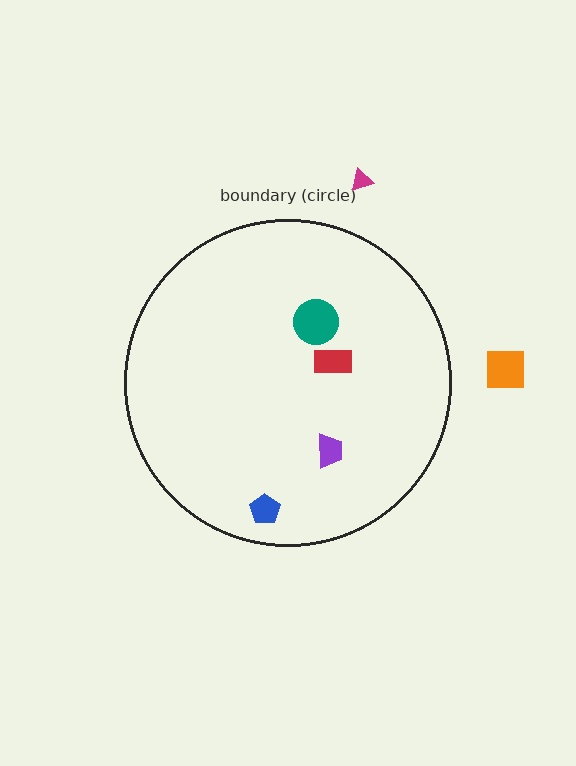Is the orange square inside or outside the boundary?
Outside.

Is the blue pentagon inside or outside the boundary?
Inside.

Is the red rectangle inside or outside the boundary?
Inside.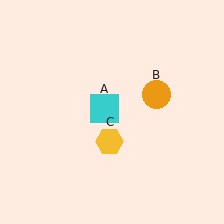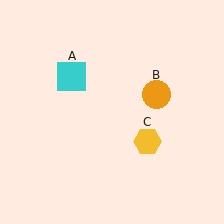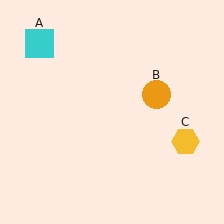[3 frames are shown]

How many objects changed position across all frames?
2 objects changed position: cyan square (object A), yellow hexagon (object C).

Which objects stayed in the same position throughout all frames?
Orange circle (object B) remained stationary.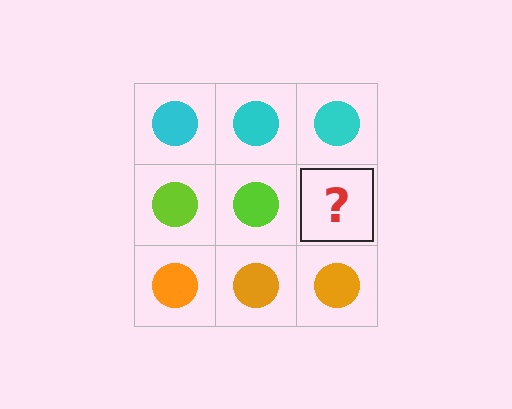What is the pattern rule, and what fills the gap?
The rule is that each row has a consistent color. The gap should be filled with a lime circle.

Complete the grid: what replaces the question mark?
The question mark should be replaced with a lime circle.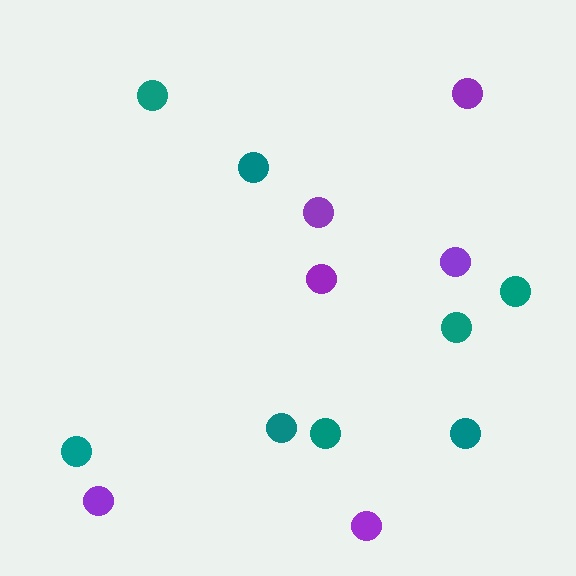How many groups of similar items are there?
There are 2 groups: one group of purple circles (6) and one group of teal circles (8).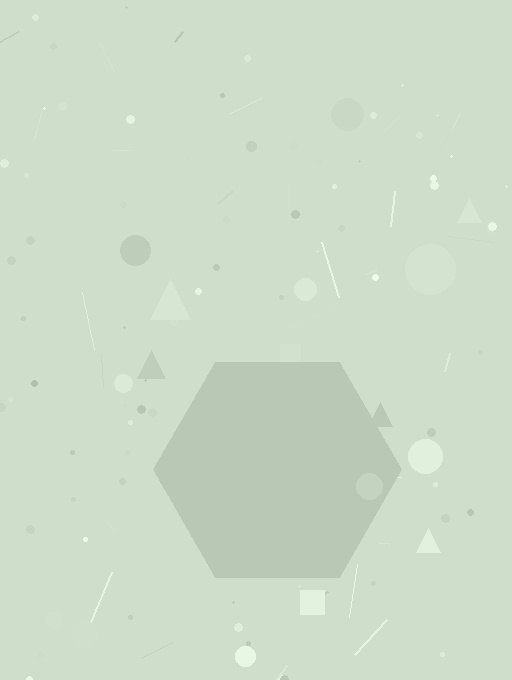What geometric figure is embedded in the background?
A hexagon is embedded in the background.